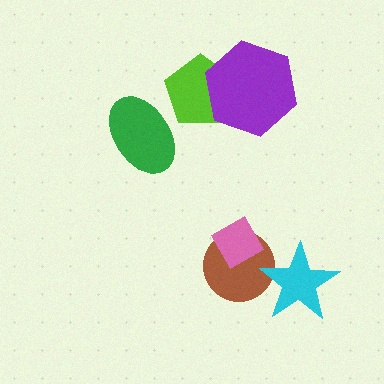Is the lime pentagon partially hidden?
Yes, it is partially covered by another shape.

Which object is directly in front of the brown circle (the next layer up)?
The cyan star is directly in front of the brown circle.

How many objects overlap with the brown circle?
2 objects overlap with the brown circle.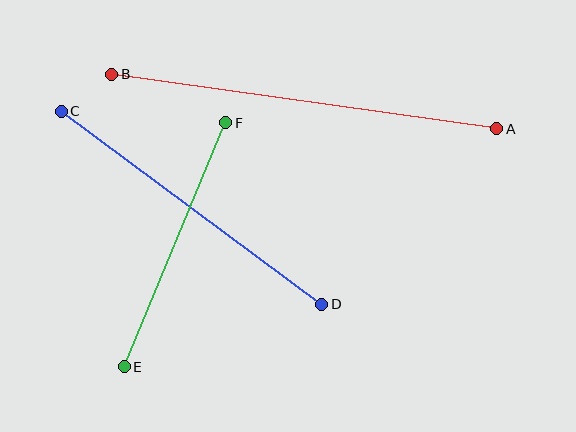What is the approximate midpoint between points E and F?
The midpoint is at approximately (175, 245) pixels.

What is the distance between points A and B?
The distance is approximately 389 pixels.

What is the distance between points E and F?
The distance is approximately 264 pixels.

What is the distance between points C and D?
The distance is approximately 324 pixels.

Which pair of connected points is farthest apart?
Points A and B are farthest apart.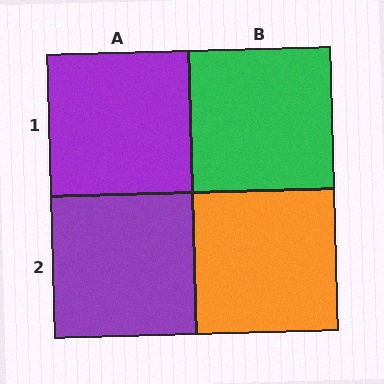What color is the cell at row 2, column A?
Purple.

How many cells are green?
1 cell is green.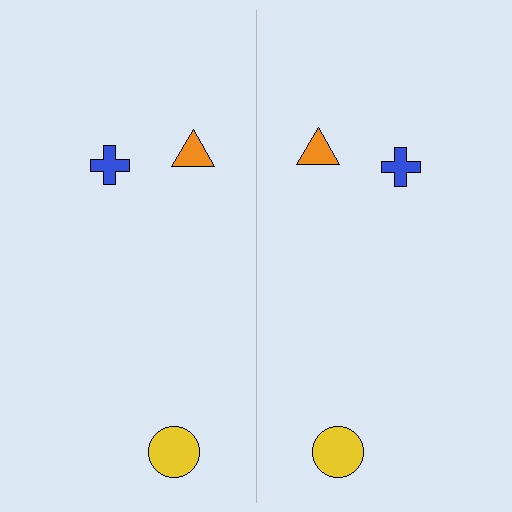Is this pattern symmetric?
Yes, this pattern has bilateral (reflection) symmetry.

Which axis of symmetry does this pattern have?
The pattern has a vertical axis of symmetry running through the center of the image.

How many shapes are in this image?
There are 6 shapes in this image.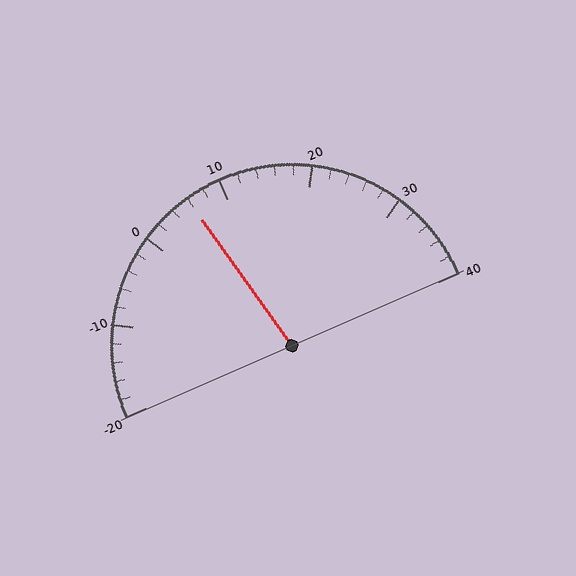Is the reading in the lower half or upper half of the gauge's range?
The reading is in the lower half of the range (-20 to 40).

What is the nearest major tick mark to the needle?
The nearest major tick mark is 10.